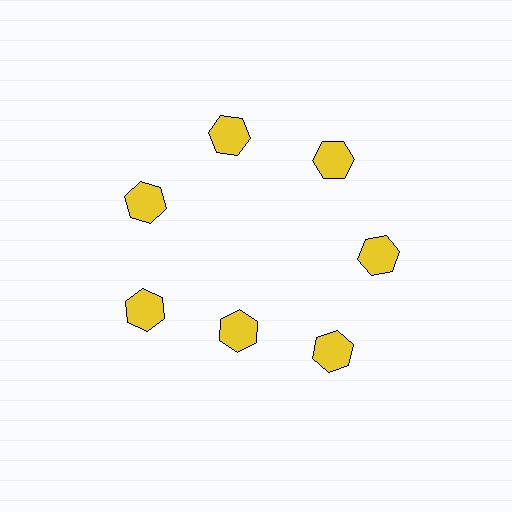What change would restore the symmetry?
The symmetry would be restored by moving it outward, back onto the ring so that all 7 hexagons sit at equal angles and equal distance from the center.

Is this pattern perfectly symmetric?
No. The 7 yellow hexagons are arranged in a ring, but one element near the 6 o'clock position is pulled inward toward the center, breaking the 7-fold rotational symmetry.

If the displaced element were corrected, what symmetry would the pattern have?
It would have 7-fold rotational symmetry — the pattern would map onto itself every 51 degrees.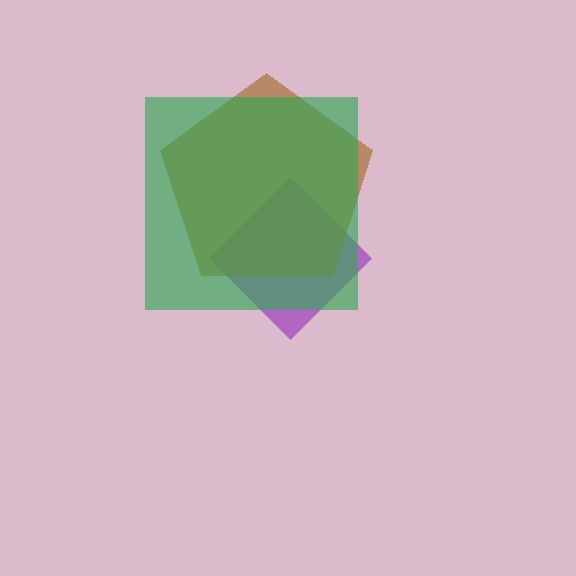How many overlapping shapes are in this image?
There are 3 overlapping shapes in the image.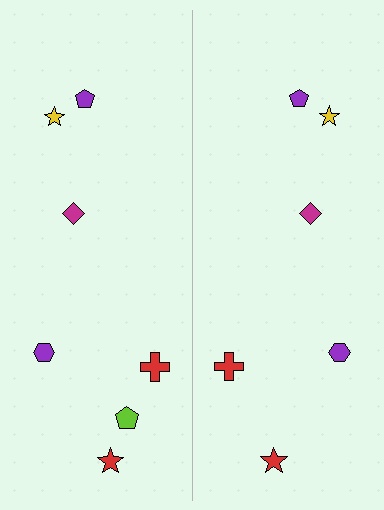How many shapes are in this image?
There are 13 shapes in this image.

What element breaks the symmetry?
A lime pentagon is missing from the right side.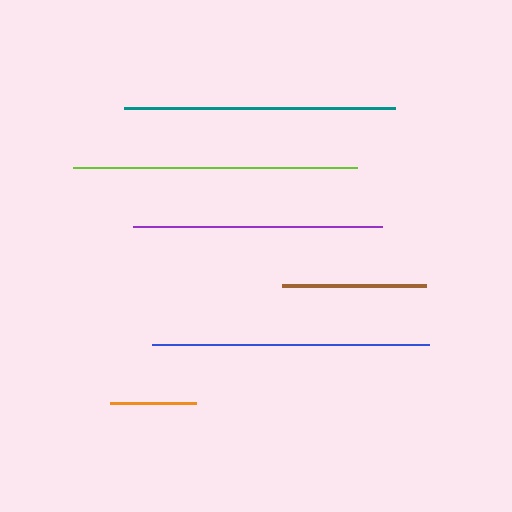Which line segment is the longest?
The lime line is the longest at approximately 285 pixels.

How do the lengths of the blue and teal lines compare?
The blue and teal lines are approximately the same length.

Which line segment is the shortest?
The orange line is the shortest at approximately 87 pixels.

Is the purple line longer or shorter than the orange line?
The purple line is longer than the orange line.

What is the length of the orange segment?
The orange segment is approximately 87 pixels long.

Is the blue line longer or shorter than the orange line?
The blue line is longer than the orange line.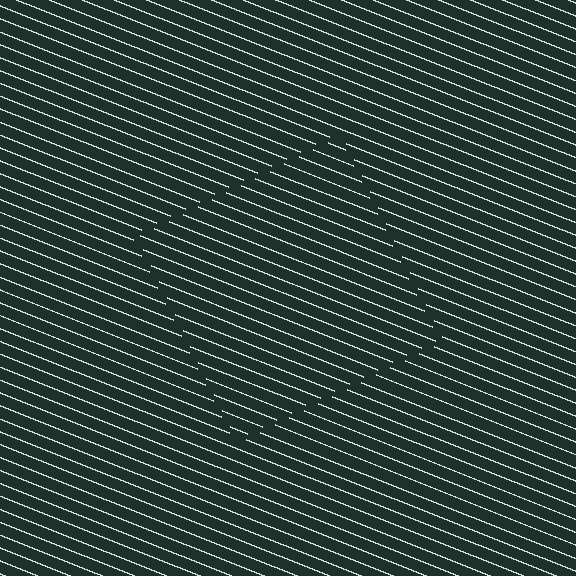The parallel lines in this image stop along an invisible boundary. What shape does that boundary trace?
An illusory square. The interior of the shape contains the same grating, shifted by half a period — the contour is defined by the phase discontinuity where line-ends from the inner and outer gratings abut.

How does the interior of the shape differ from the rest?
The interior of the shape contains the same grating, shifted by half a period — the contour is defined by the phase discontinuity where line-ends from the inner and outer gratings abut.